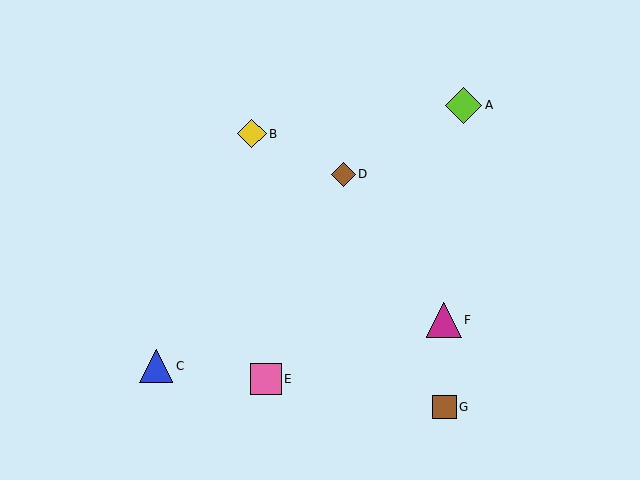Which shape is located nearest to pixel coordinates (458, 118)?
The lime diamond (labeled A) at (464, 105) is nearest to that location.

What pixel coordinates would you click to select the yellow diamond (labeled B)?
Click at (252, 134) to select the yellow diamond B.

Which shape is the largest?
The lime diamond (labeled A) is the largest.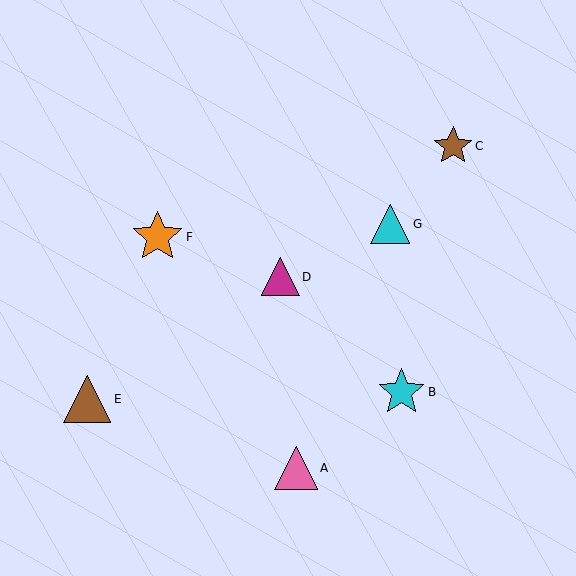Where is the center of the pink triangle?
The center of the pink triangle is at (296, 468).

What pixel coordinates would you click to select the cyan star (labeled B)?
Click at (401, 392) to select the cyan star B.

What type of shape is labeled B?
Shape B is a cyan star.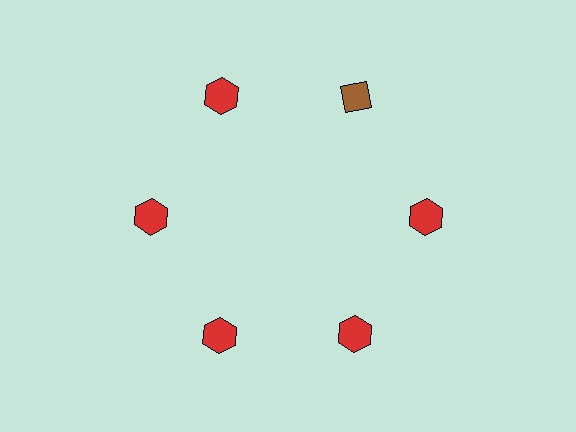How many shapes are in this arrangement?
There are 6 shapes arranged in a ring pattern.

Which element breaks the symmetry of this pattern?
The brown diamond at roughly the 1 o'clock position breaks the symmetry. All other shapes are red hexagons.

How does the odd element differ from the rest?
It differs in both color (brown instead of red) and shape (diamond instead of hexagon).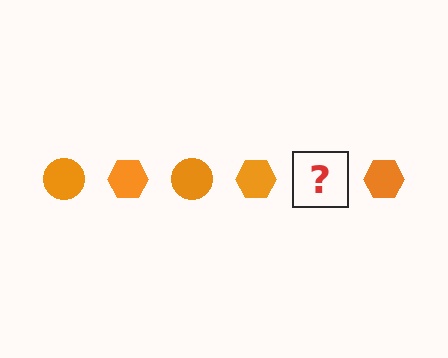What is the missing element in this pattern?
The missing element is an orange circle.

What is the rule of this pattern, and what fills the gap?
The rule is that the pattern cycles through circle, hexagon shapes in orange. The gap should be filled with an orange circle.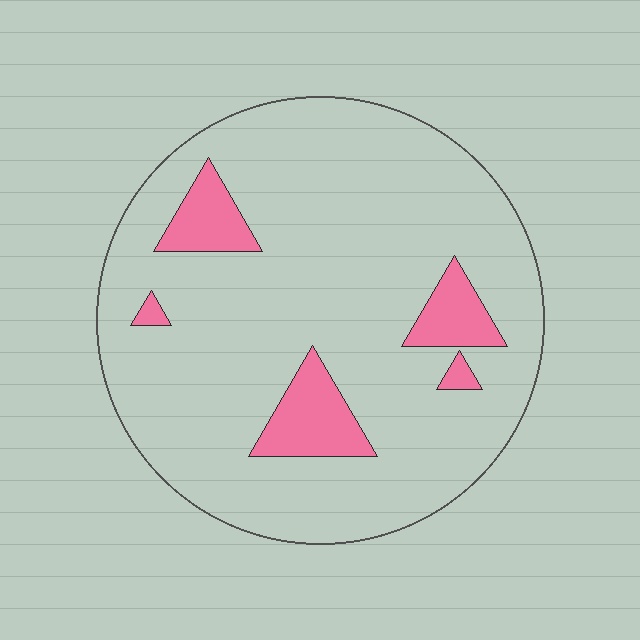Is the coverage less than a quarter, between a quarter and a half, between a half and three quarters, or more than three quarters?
Less than a quarter.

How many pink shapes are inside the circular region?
5.